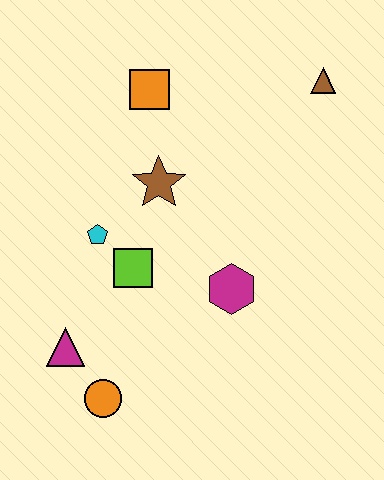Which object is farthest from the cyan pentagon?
The brown triangle is farthest from the cyan pentagon.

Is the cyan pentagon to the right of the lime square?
No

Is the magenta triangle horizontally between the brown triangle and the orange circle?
No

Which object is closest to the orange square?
The brown star is closest to the orange square.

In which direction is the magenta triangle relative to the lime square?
The magenta triangle is below the lime square.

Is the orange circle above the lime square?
No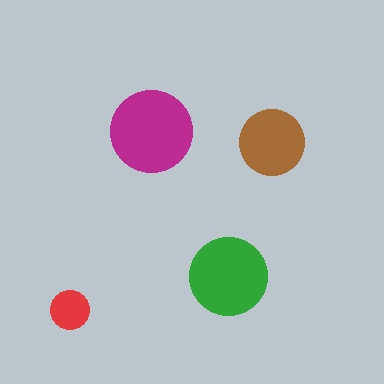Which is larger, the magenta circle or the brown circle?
The magenta one.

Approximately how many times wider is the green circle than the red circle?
About 2 times wider.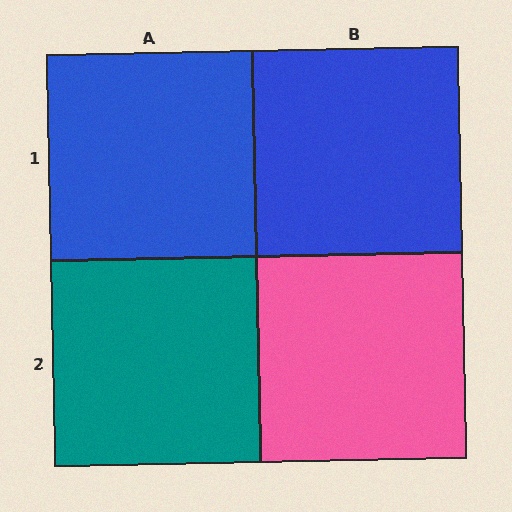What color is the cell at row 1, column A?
Blue.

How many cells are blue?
2 cells are blue.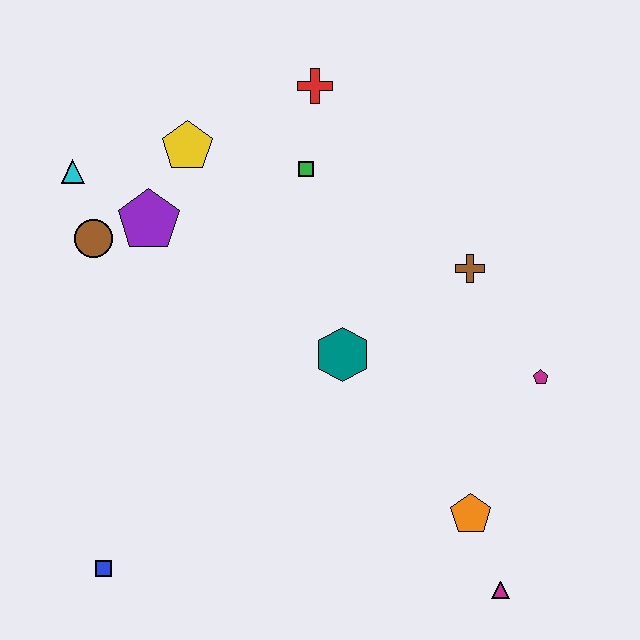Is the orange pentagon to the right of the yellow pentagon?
Yes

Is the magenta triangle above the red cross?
No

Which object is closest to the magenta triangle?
The orange pentagon is closest to the magenta triangle.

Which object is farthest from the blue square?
The red cross is farthest from the blue square.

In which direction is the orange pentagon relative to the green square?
The orange pentagon is below the green square.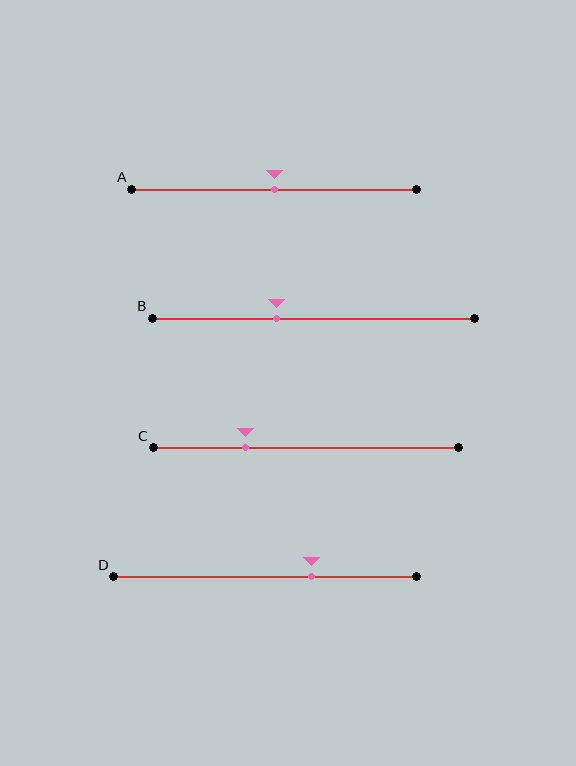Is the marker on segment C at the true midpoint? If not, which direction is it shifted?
No, the marker on segment C is shifted to the left by about 20% of the segment length.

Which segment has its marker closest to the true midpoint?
Segment A has its marker closest to the true midpoint.